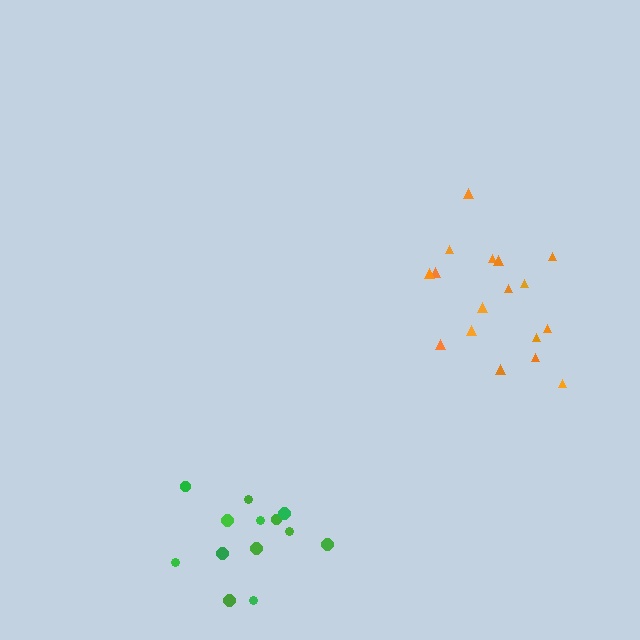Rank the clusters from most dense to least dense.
green, orange.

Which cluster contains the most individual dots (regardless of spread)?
Orange (17).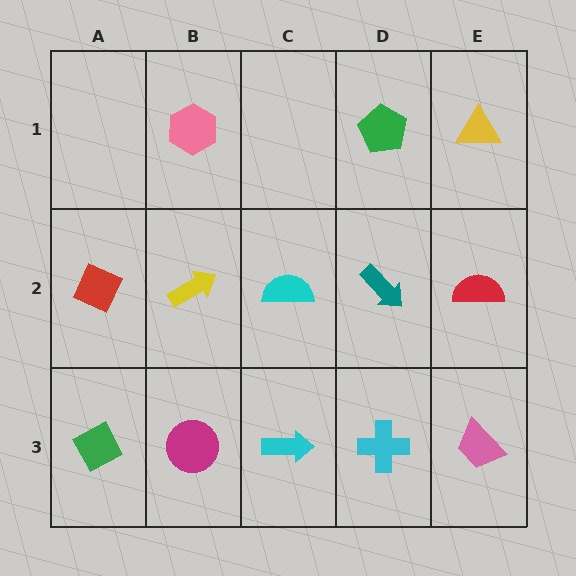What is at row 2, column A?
A red diamond.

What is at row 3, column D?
A cyan cross.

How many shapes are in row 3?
5 shapes.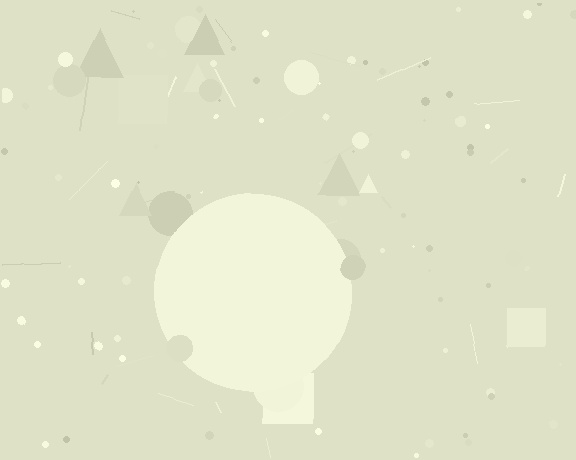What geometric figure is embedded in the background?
A circle is embedded in the background.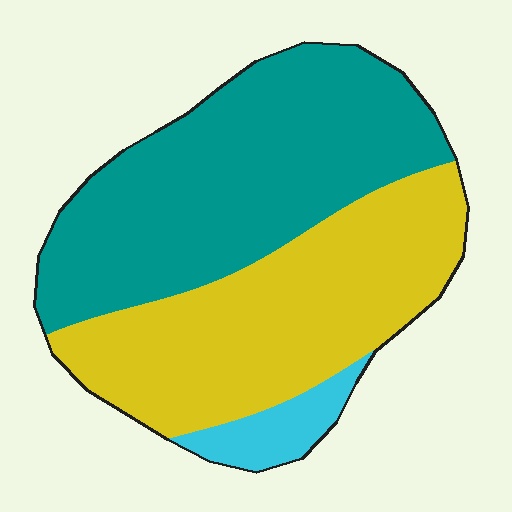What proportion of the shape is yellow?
Yellow takes up between a quarter and a half of the shape.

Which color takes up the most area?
Teal, at roughly 50%.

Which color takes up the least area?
Cyan, at roughly 5%.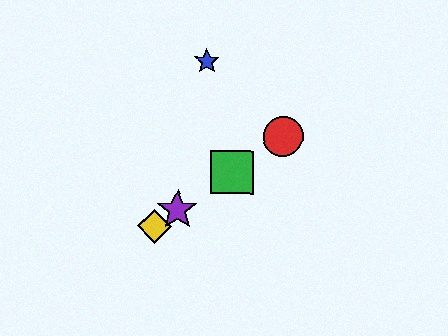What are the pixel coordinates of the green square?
The green square is at (232, 172).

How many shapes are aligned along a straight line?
4 shapes (the red circle, the green square, the yellow diamond, the purple star) are aligned along a straight line.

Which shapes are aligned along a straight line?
The red circle, the green square, the yellow diamond, the purple star are aligned along a straight line.